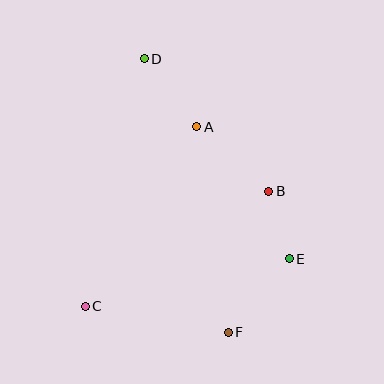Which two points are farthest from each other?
Points D and F are farthest from each other.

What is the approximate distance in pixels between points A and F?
The distance between A and F is approximately 208 pixels.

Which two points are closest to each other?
Points B and E are closest to each other.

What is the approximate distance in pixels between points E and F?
The distance between E and F is approximately 96 pixels.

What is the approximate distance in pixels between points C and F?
The distance between C and F is approximately 145 pixels.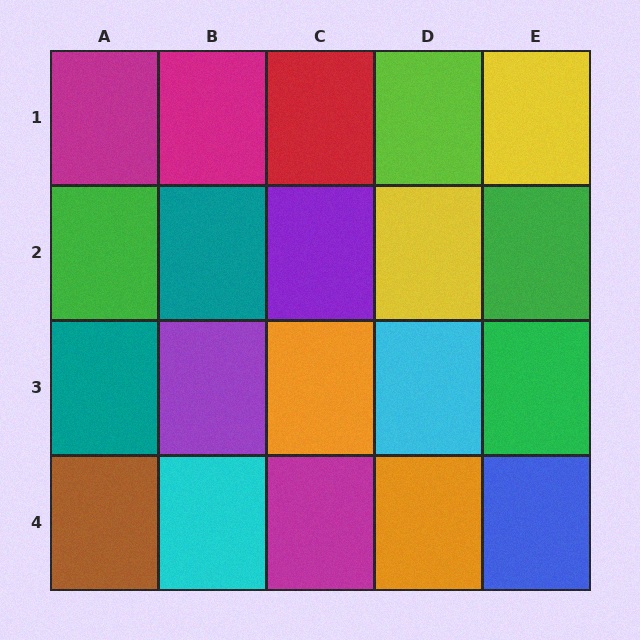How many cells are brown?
1 cell is brown.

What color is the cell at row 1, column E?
Yellow.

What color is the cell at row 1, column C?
Red.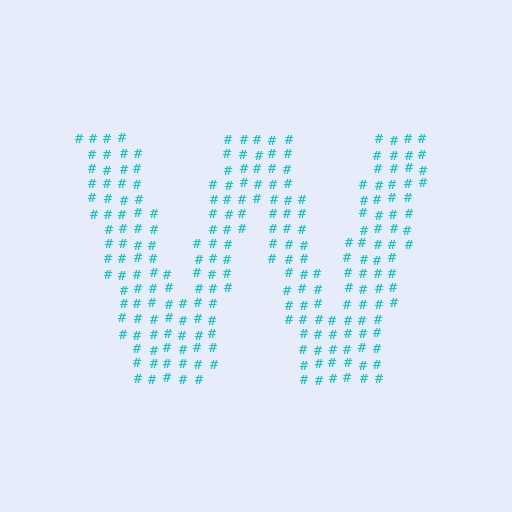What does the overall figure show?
The overall figure shows the letter W.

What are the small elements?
The small elements are hash symbols.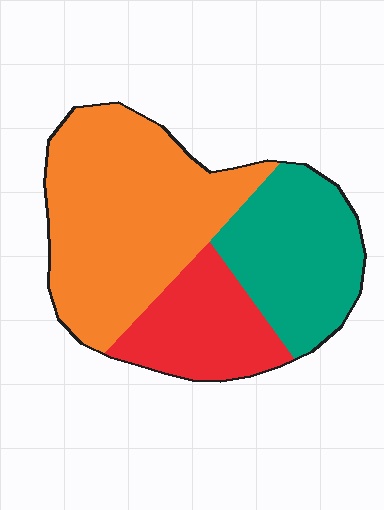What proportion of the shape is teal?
Teal covers around 30% of the shape.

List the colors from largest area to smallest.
From largest to smallest: orange, teal, red.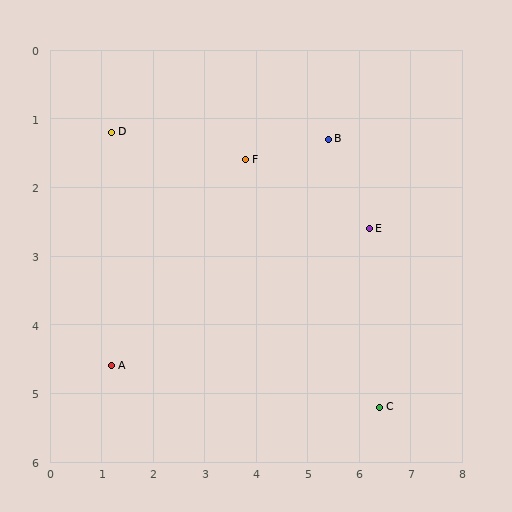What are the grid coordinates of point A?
Point A is at approximately (1.2, 4.6).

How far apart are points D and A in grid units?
Points D and A are about 3.4 grid units apart.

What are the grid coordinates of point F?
Point F is at approximately (3.8, 1.6).